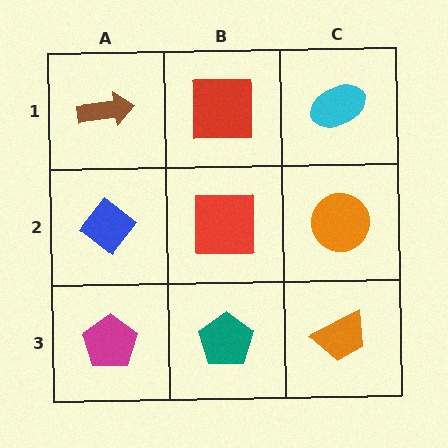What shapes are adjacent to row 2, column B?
A red square (row 1, column B), a teal pentagon (row 3, column B), a blue diamond (row 2, column A), an orange circle (row 2, column C).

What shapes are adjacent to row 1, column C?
An orange circle (row 2, column C), a red square (row 1, column B).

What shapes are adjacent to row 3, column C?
An orange circle (row 2, column C), a teal pentagon (row 3, column B).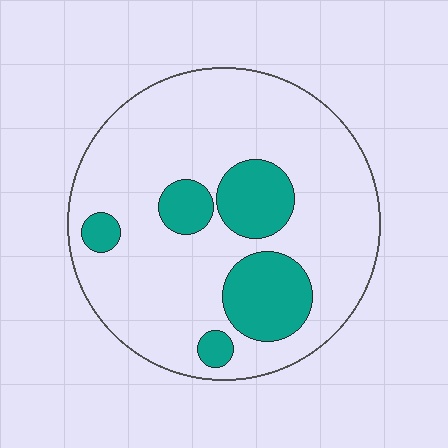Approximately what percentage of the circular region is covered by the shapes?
Approximately 20%.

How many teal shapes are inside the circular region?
5.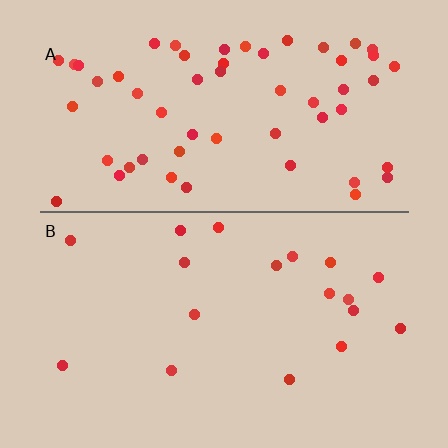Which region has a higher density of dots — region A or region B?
A (the top).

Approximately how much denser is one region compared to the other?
Approximately 3.1× — region A over region B.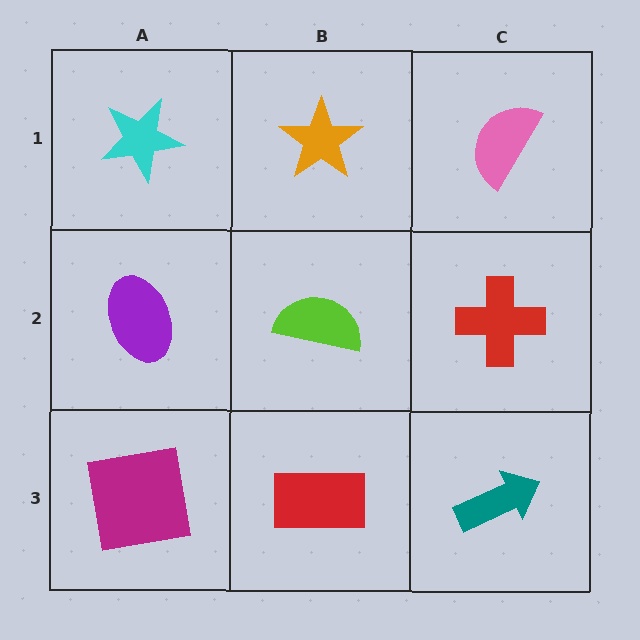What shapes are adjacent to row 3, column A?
A purple ellipse (row 2, column A), a red rectangle (row 3, column B).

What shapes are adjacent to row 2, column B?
An orange star (row 1, column B), a red rectangle (row 3, column B), a purple ellipse (row 2, column A), a red cross (row 2, column C).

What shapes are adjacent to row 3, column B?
A lime semicircle (row 2, column B), a magenta square (row 3, column A), a teal arrow (row 3, column C).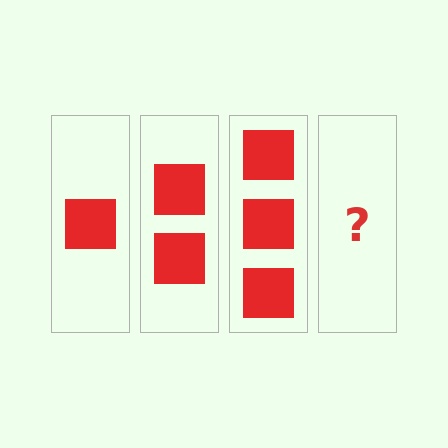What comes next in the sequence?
The next element should be 4 squares.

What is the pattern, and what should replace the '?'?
The pattern is that each step adds one more square. The '?' should be 4 squares.